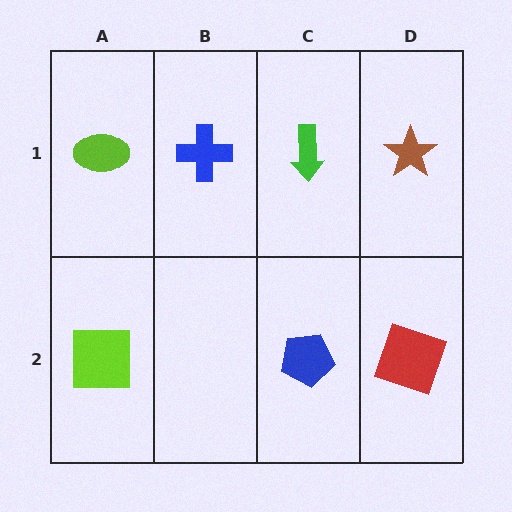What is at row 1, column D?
A brown star.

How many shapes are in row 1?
4 shapes.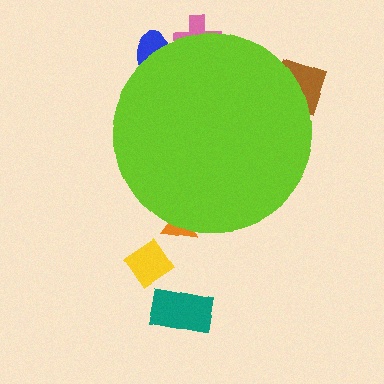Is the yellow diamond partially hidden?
No, the yellow diamond is fully visible.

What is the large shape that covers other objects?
A lime circle.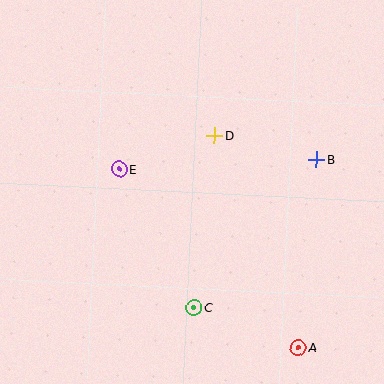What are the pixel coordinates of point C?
Point C is at (194, 308).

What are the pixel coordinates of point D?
Point D is at (215, 135).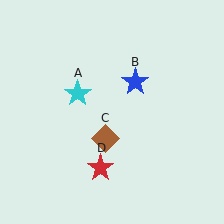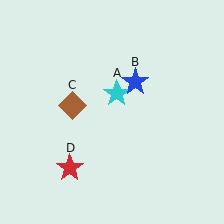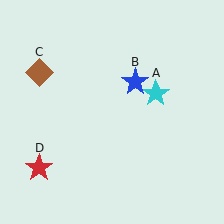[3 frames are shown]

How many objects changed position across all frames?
3 objects changed position: cyan star (object A), brown diamond (object C), red star (object D).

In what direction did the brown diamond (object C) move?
The brown diamond (object C) moved up and to the left.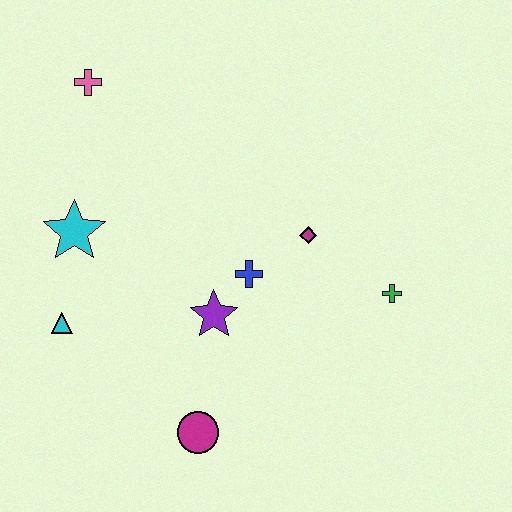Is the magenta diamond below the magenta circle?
No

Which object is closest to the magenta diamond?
The blue cross is closest to the magenta diamond.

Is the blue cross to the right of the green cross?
No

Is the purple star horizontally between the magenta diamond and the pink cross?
Yes